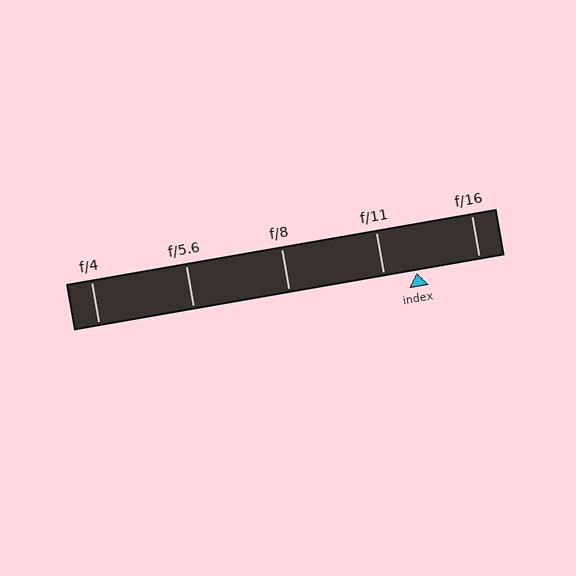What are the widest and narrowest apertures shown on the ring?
The widest aperture shown is f/4 and the narrowest is f/16.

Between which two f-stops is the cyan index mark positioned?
The index mark is between f/11 and f/16.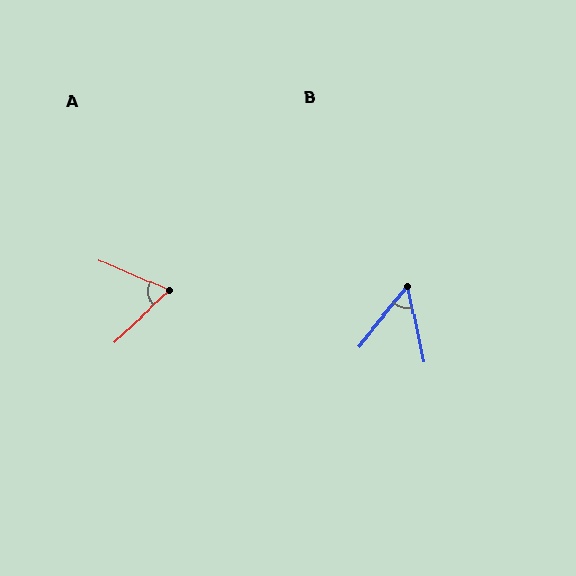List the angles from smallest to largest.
B (51°), A (66°).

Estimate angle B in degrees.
Approximately 51 degrees.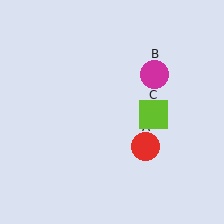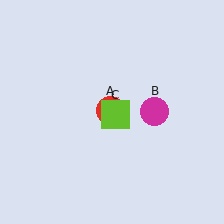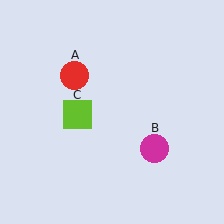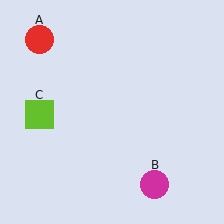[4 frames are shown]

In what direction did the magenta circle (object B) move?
The magenta circle (object B) moved down.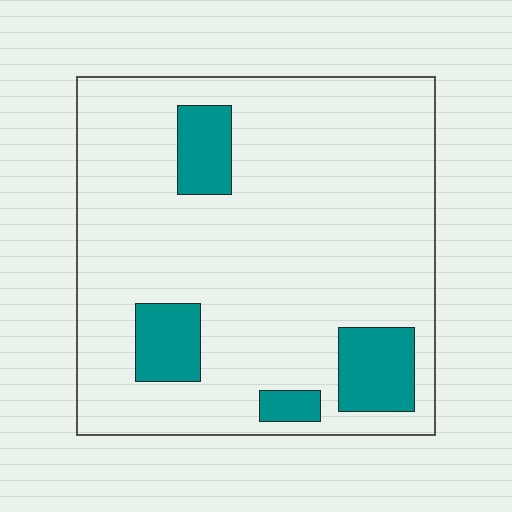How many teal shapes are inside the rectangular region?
4.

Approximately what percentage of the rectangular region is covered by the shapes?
Approximately 15%.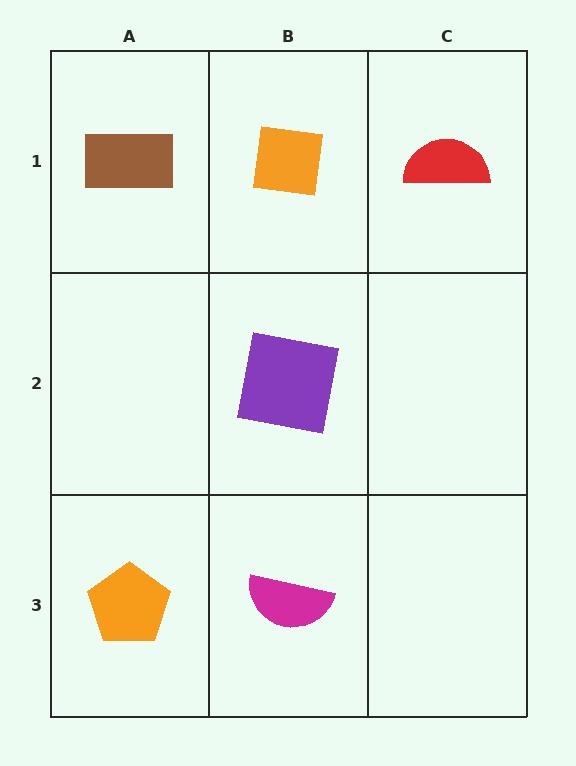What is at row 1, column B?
An orange square.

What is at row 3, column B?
A magenta semicircle.